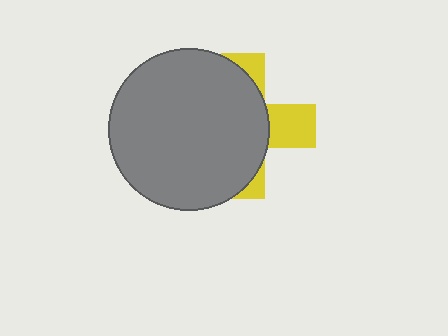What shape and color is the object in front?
The object in front is a gray circle.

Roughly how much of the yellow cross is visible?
A small part of it is visible (roughly 32%).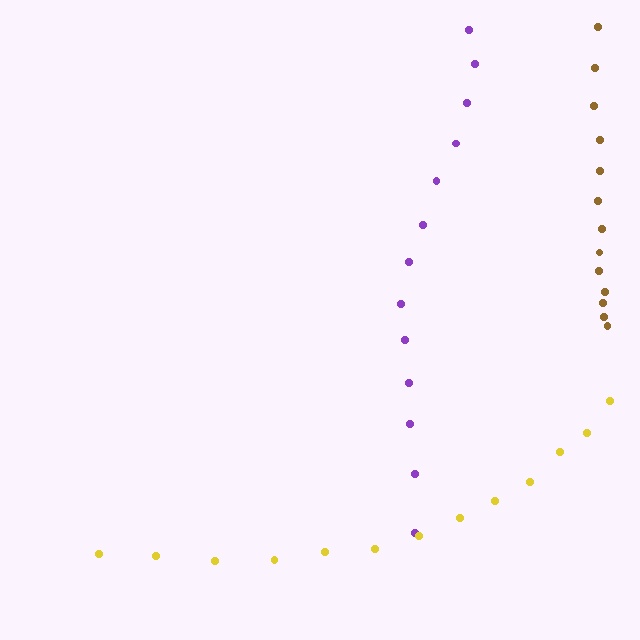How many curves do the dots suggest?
There are 3 distinct paths.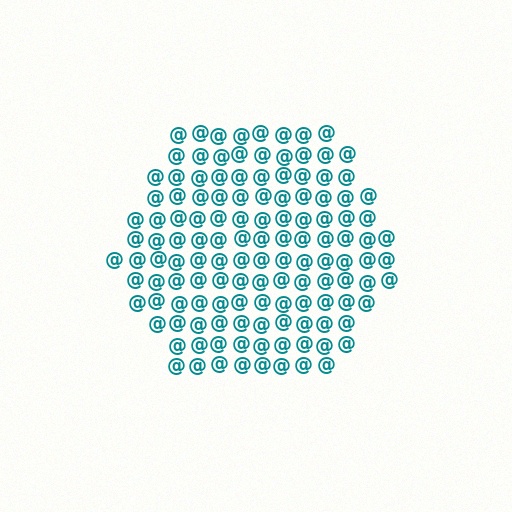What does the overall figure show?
The overall figure shows a hexagon.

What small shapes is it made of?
It is made of small at signs.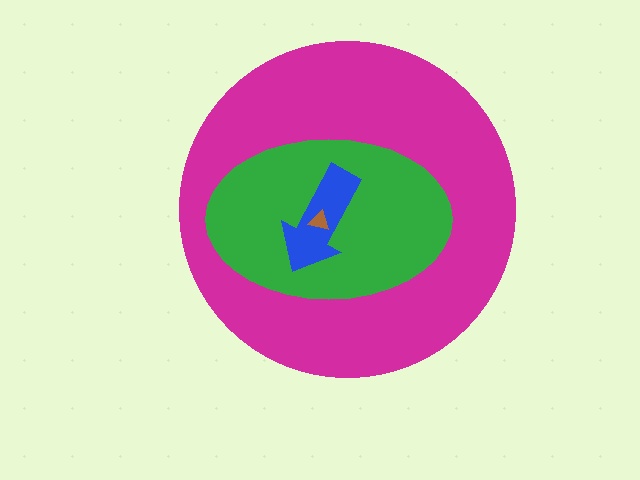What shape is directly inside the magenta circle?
The green ellipse.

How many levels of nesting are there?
4.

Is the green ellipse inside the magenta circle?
Yes.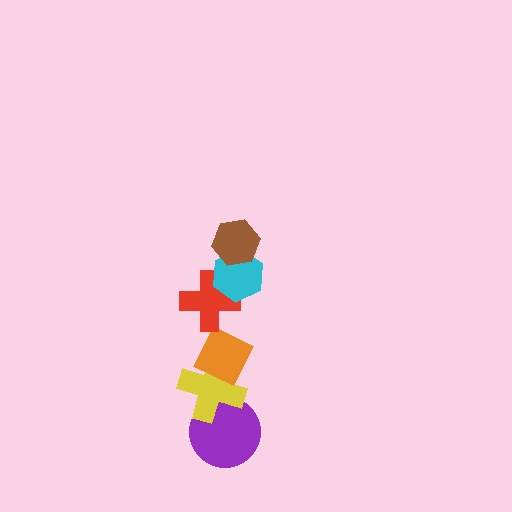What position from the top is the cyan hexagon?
The cyan hexagon is 2nd from the top.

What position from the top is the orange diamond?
The orange diamond is 4th from the top.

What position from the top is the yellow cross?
The yellow cross is 5th from the top.